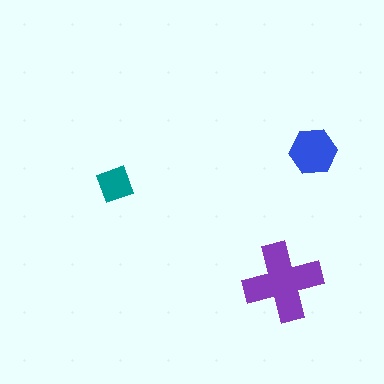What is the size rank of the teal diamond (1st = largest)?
3rd.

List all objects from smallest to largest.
The teal diamond, the blue hexagon, the purple cross.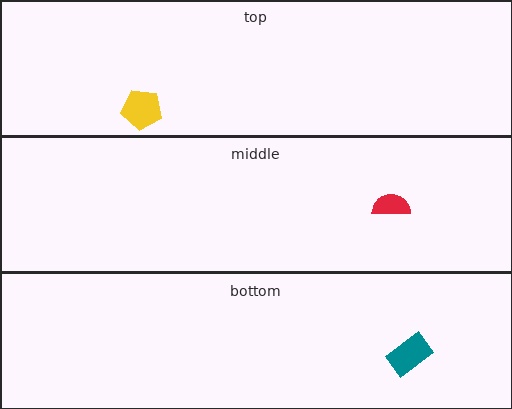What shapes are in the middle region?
The red semicircle.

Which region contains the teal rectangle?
The bottom region.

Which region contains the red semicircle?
The middle region.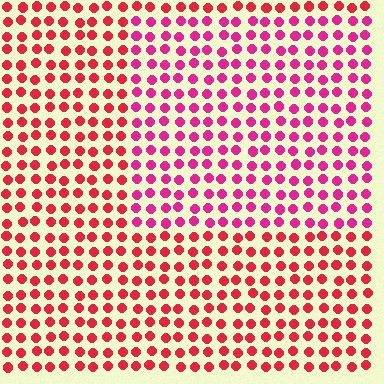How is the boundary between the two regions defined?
The boundary is defined purely by a slight shift in hue (about 29 degrees). Spacing, size, and orientation are identical on both sides.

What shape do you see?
I see a rectangle.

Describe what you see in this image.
The image is filled with small red elements in a uniform arrangement. A rectangle-shaped region is visible where the elements are tinted to a slightly different hue, forming a subtle color boundary.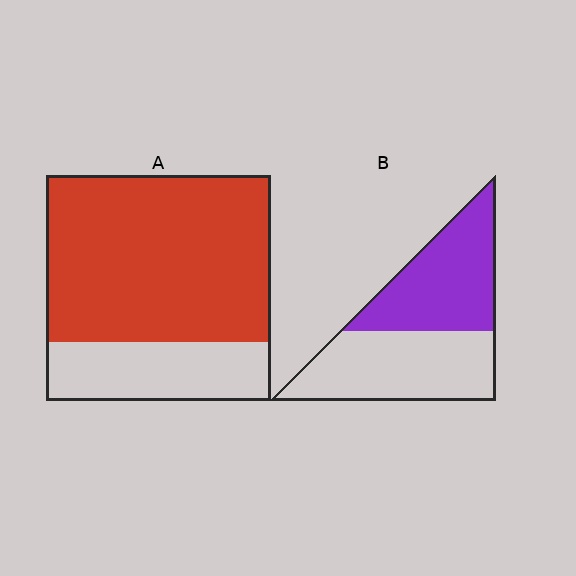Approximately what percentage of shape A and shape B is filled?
A is approximately 75% and B is approximately 50%.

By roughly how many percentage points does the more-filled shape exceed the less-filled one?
By roughly 25 percentage points (A over B).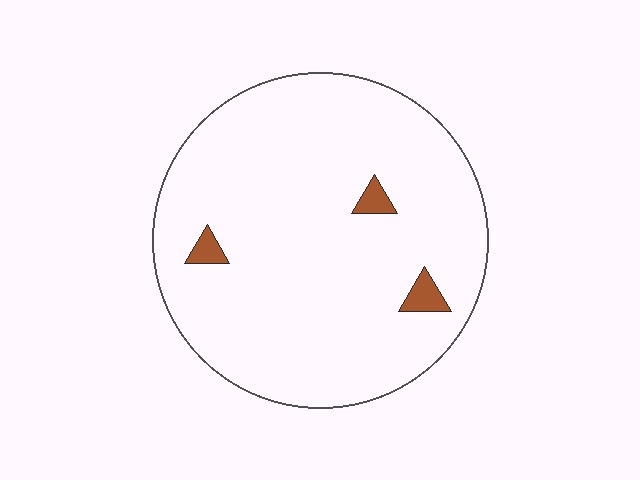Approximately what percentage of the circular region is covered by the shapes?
Approximately 5%.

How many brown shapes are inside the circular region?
3.